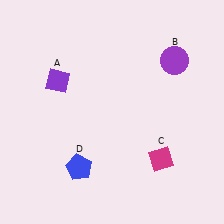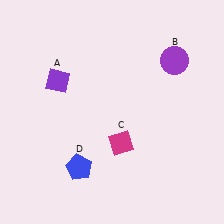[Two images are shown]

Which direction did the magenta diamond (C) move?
The magenta diamond (C) moved left.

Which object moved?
The magenta diamond (C) moved left.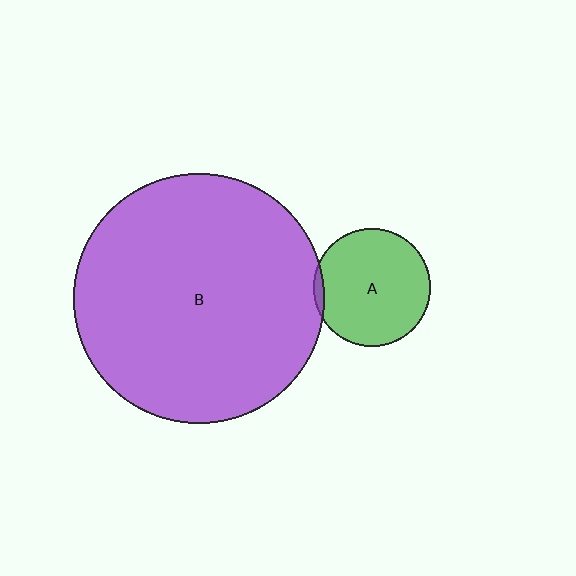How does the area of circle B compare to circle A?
Approximately 4.5 times.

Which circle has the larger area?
Circle B (purple).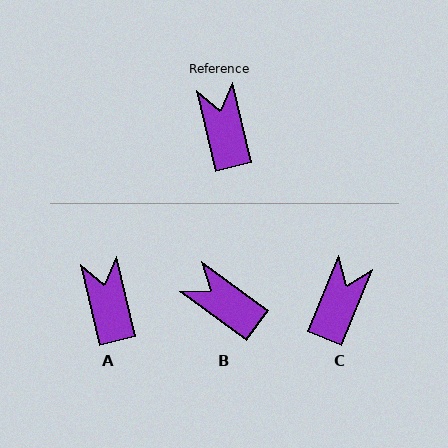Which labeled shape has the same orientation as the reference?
A.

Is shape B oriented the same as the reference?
No, it is off by about 40 degrees.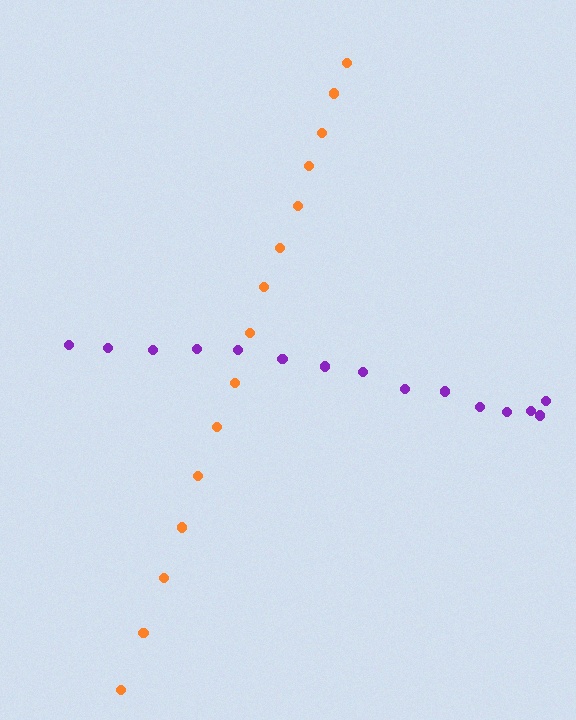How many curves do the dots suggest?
There are 2 distinct paths.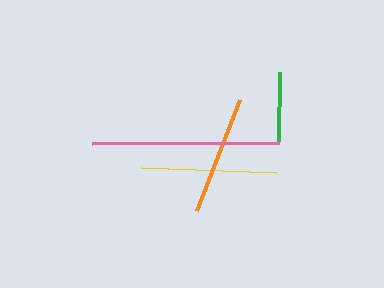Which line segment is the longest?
The pink line is the longest at approximately 187 pixels.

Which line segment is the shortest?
The green line is the shortest at approximately 69 pixels.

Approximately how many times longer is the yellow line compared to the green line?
The yellow line is approximately 2.0 times the length of the green line.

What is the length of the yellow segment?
The yellow segment is approximately 135 pixels long.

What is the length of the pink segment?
The pink segment is approximately 187 pixels long.